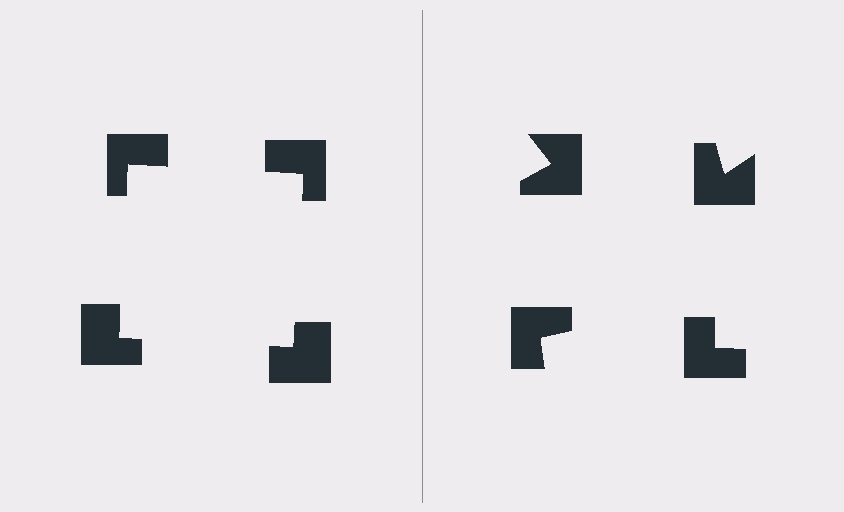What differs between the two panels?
The notched squares are positioned identically on both sides; only the wedge orientations differ. On the left they align to a square; on the right they are misaligned.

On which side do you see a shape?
An illusory square appears on the left side. On the right side the wedge cuts are rotated, so no coherent shape forms.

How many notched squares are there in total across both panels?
8 — 4 on each side.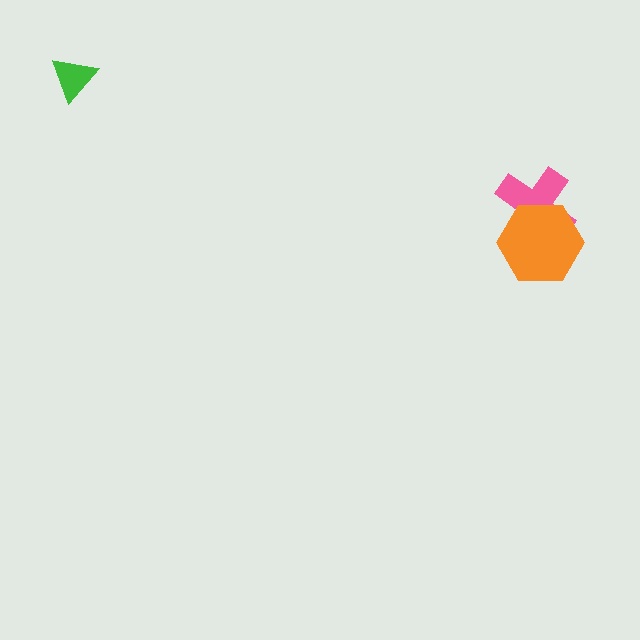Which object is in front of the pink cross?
The orange hexagon is in front of the pink cross.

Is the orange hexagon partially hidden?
No, no other shape covers it.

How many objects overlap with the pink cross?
1 object overlaps with the pink cross.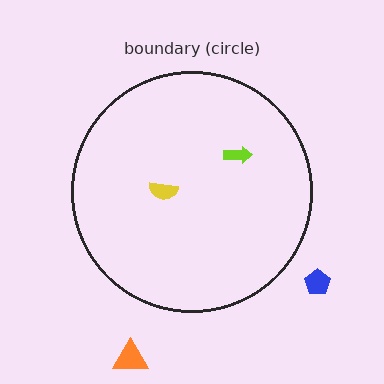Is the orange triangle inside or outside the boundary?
Outside.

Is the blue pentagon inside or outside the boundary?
Outside.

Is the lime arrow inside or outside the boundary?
Inside.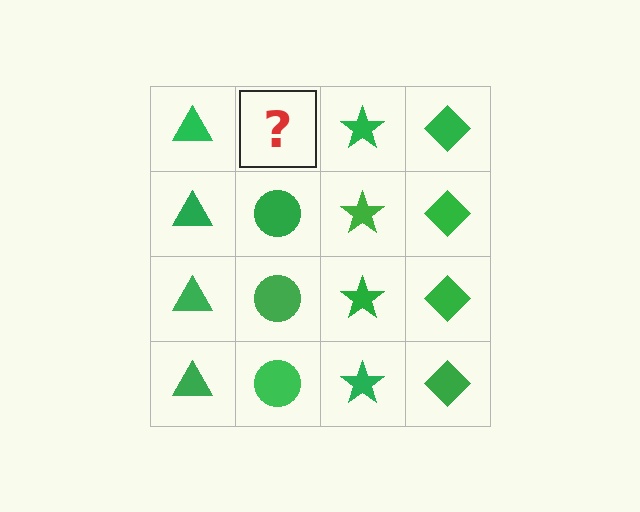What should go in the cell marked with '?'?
The missing cell should contain a green circle.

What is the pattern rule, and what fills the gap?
The rule is that each column has a consistent shape. The gap should be filled with a green circle.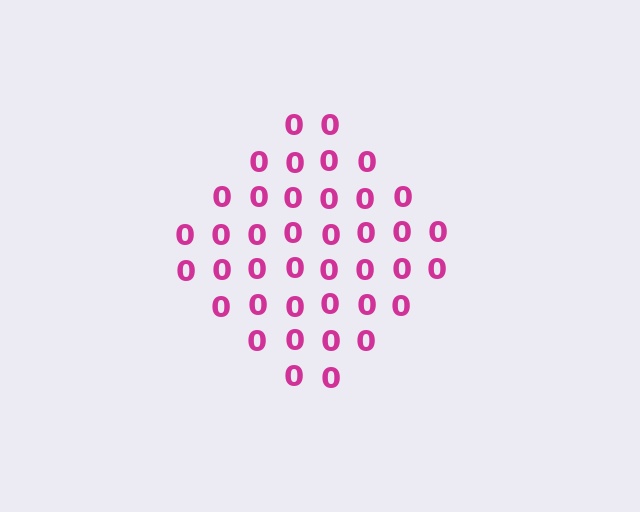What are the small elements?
The small elements are digit 0's.